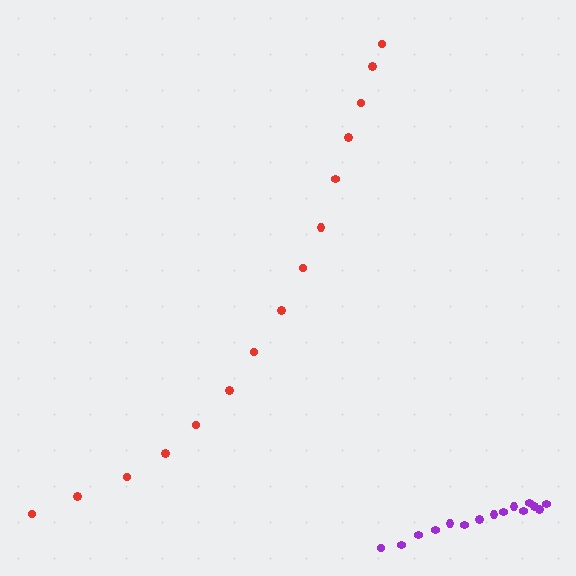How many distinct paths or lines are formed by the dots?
There are 2 distinct paths.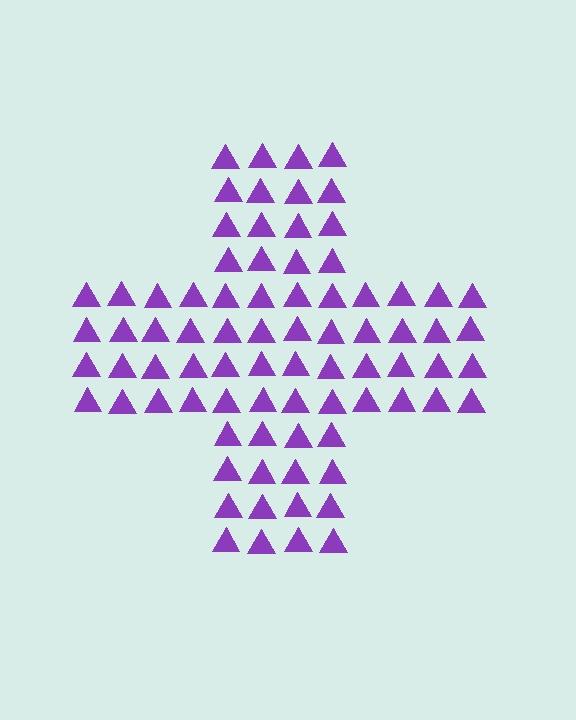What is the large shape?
The large shape is a cross.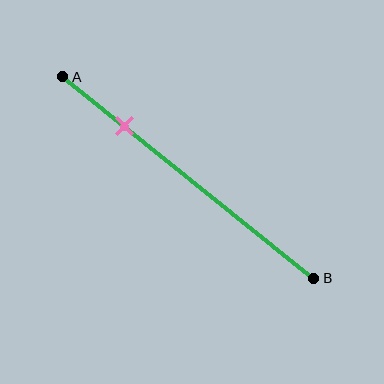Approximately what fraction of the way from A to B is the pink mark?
The pink mark is approximately 25% of the way from A to B.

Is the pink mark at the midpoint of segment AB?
No, the mark is at about 25% from A, not at the 50% midpoint.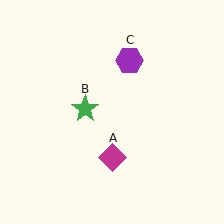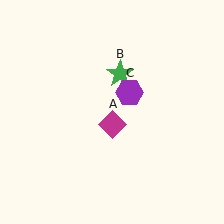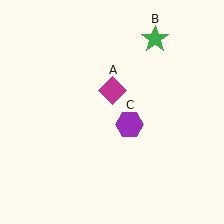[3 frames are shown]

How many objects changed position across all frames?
3 objects changed position: magenta diamond (object A), green star (object B), purple hexagon (object C).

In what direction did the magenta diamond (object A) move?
The magenta diamond (object A) moved up.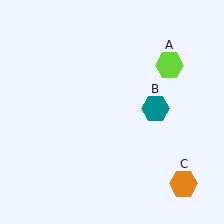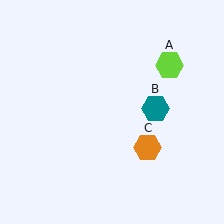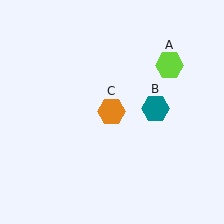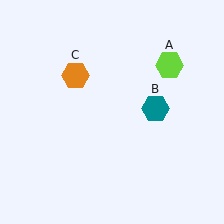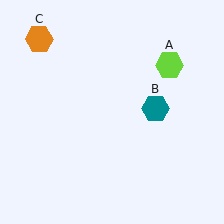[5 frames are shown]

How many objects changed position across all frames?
1 object changed position: orange hexagon (object C).